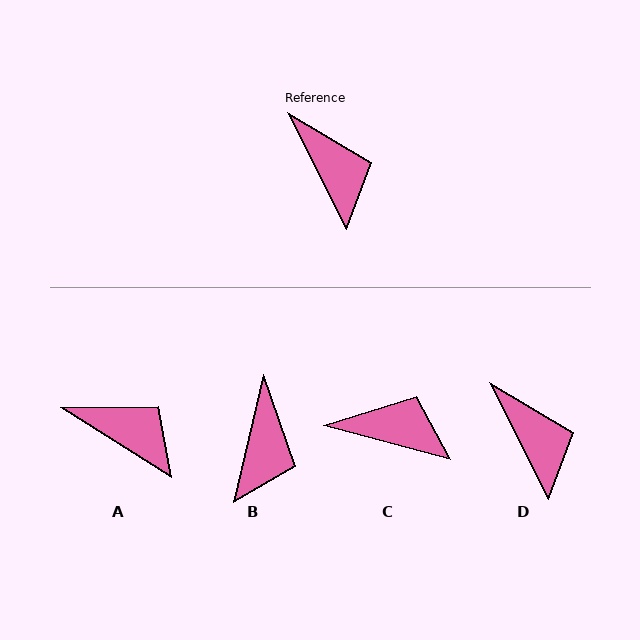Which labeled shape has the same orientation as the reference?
D.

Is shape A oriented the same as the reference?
No, it is off by about 31 degrees.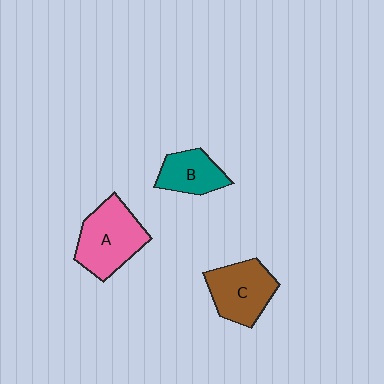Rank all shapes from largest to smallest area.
From largest to smallest: A (pink), C (brown), B (teal).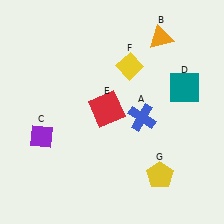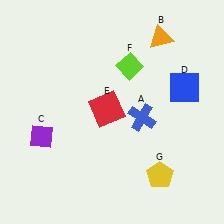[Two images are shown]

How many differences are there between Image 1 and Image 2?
There are 2 differences between the two images.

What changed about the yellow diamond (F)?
In Image 1, F is yellow. In Image 2, it changed to lime.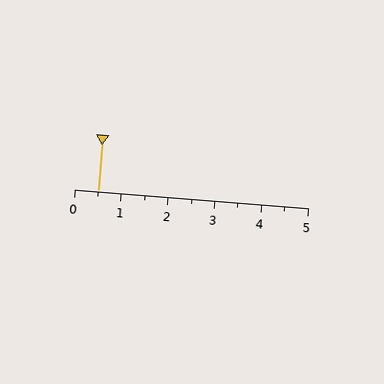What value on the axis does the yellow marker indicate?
The marker indicates approximately 0.5.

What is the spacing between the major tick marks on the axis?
The major ticks are spaced 1 apart.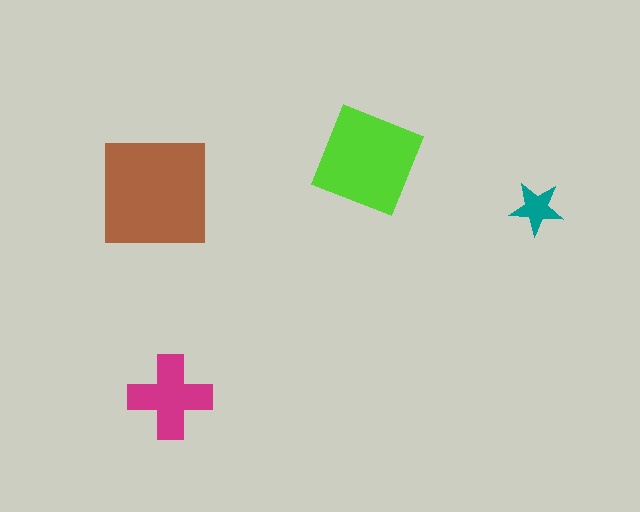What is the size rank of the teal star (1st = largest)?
4th.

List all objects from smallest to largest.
The teal star, the magenta cross, the lime diamond, the brown square.